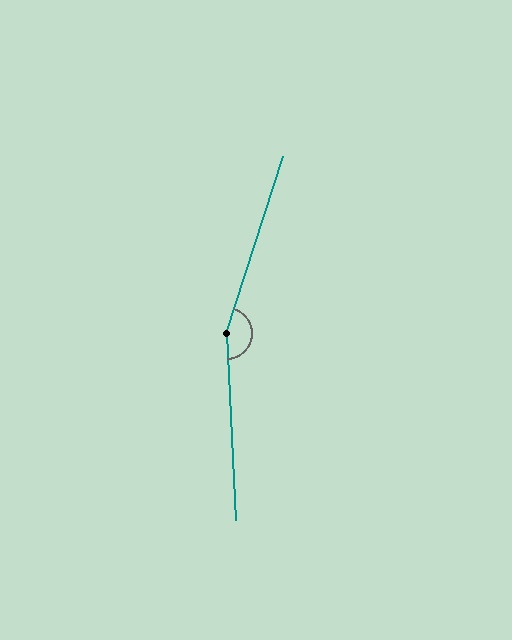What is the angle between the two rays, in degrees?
Approximately 159 degrees.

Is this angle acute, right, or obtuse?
It is obtuse.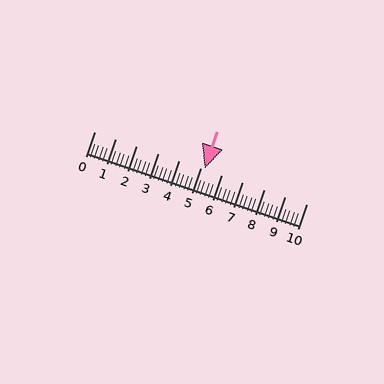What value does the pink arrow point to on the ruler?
The pink arrow points to approximately 5.2.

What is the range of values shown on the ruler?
The ruler shows values from 0 to 10.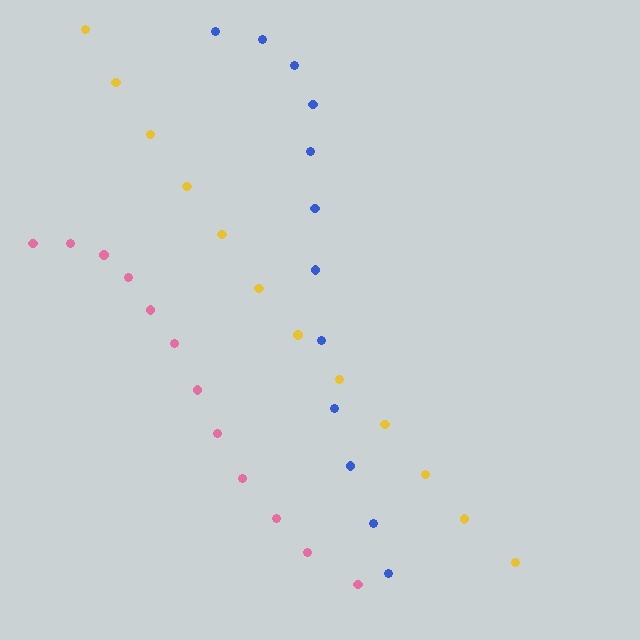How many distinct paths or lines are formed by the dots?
There are 3 distinct paths.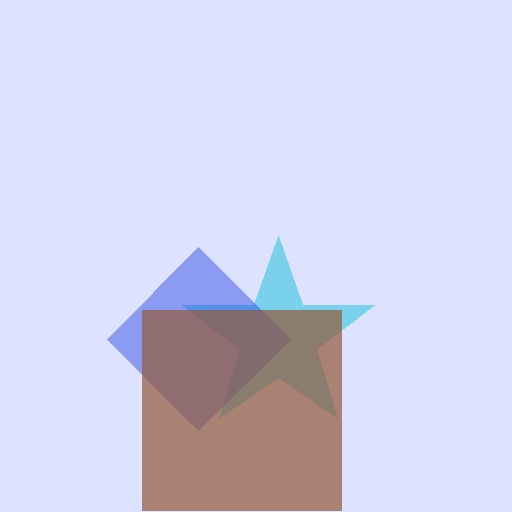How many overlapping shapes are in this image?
There are 3 overlapping shapes in the image.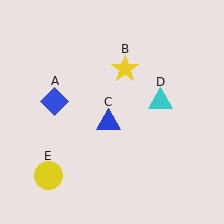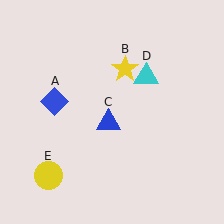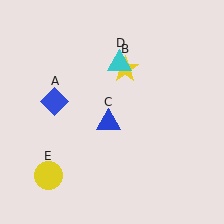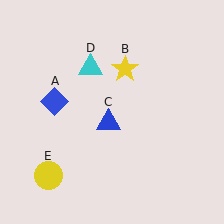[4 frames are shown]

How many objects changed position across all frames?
1 object changed position: cyan triangle (object D).